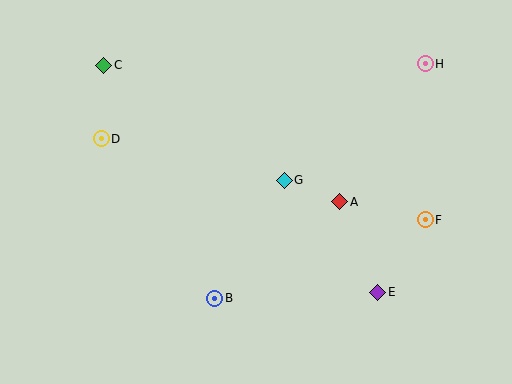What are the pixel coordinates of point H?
Point H is at (425, 64).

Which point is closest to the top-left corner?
Point C is closest to the top-left corner.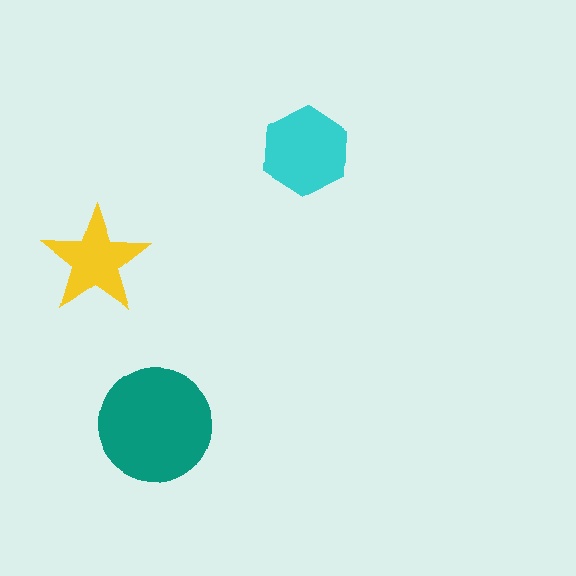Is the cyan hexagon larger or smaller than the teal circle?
Smaller.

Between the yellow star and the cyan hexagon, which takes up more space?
The cyan hexagon.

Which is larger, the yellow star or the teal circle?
The teal circle.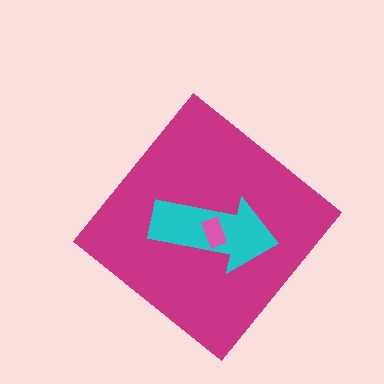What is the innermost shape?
The pink rectangle.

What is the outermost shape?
The magenta diamond.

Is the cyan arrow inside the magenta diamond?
Yes.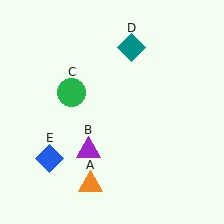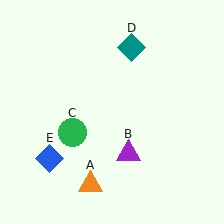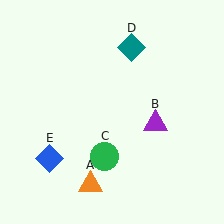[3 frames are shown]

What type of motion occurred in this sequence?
The purple triangle (object B), green circle (object C) rotated counterclockwise around the center of the scene.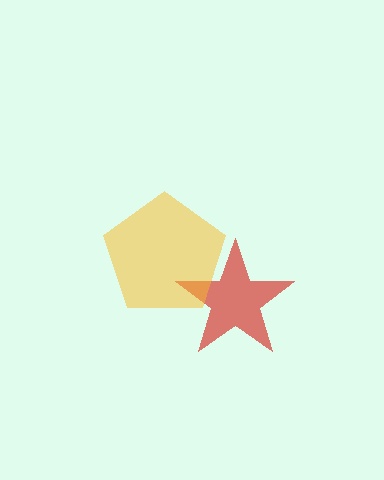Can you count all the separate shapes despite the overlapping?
Yes, there are 2 separate shapes.